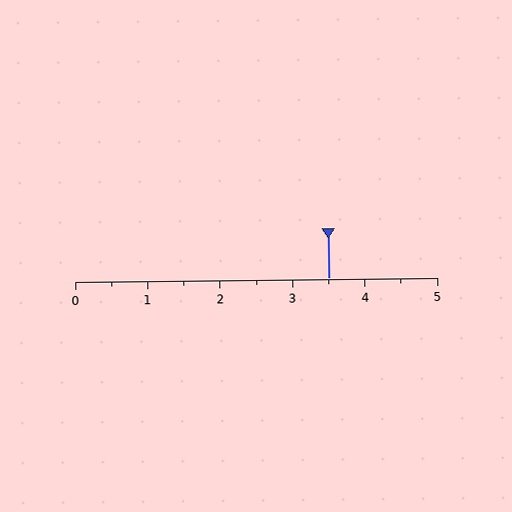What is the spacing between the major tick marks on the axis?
The major ticks are spaced 1 apart.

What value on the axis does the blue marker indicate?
The marker indicates approximately 3.5.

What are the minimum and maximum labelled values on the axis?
The axis runs from 0 to 5.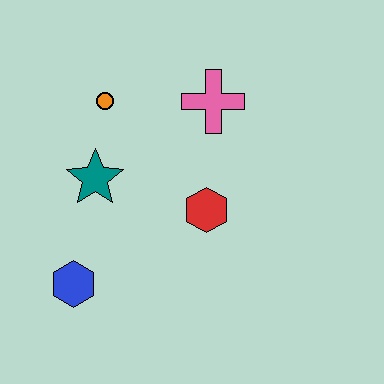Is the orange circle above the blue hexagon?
Yes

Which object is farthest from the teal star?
The pink cross is farthest from the teal star.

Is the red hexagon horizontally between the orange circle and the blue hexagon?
No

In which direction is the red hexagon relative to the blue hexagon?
The red hexagon is to the right of the blue hexagon.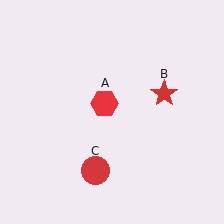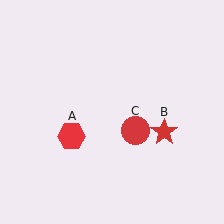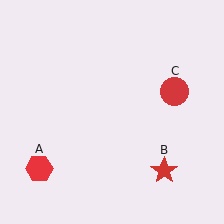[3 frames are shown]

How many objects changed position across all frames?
3 objects changed position: red hexagon (object A), red star (object B), red circle (object C).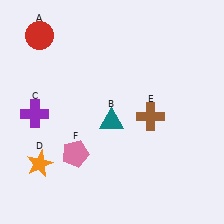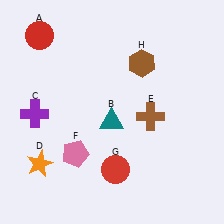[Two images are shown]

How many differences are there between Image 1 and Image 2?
There are 2 differences between the two images.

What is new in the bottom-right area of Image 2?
A red circle (G) was added in the bottom-right area of Image 2.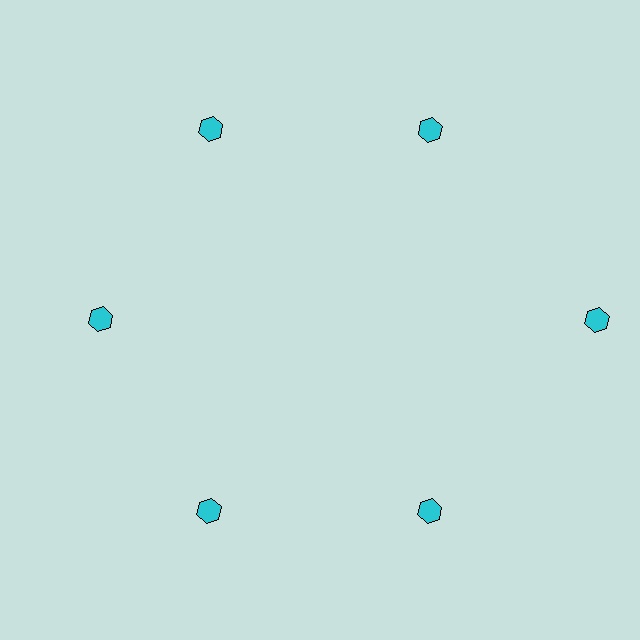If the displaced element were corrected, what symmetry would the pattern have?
It would have 6-fold rotational symmetry — the pattern would map onto itself every 60 degrees.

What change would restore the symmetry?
The symmetry would be restored by moving it inward, back onto the ring so that all 6 hexagons sit at equal angles and equal distance from the center.